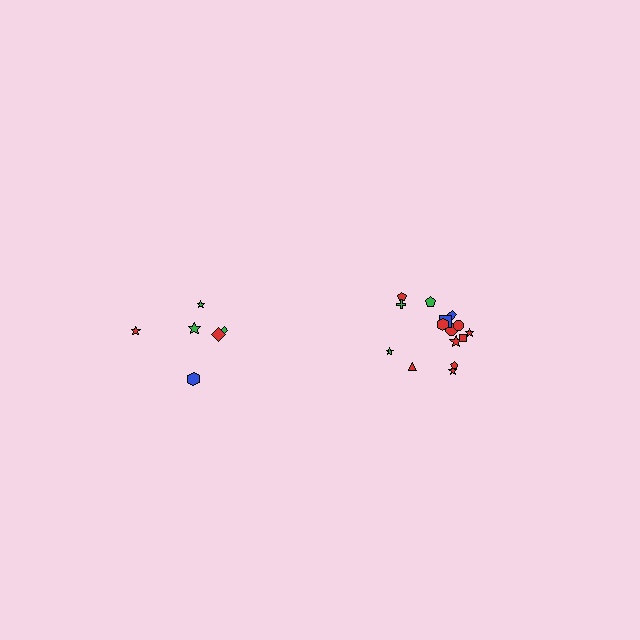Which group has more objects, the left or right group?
The right group.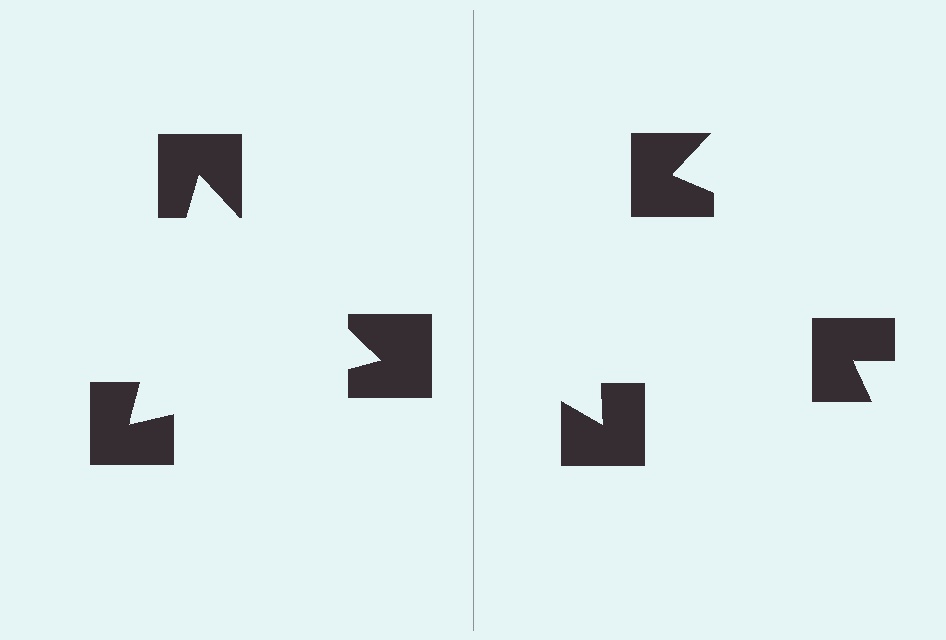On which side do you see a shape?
An illusory triangle appears on the left side. On the right side the wedge cuts are rotated, so no coherent shape forms.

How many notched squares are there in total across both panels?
6 — 3 on each side.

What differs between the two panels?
The notched squares are positioned identically on both sides; only the wedge orientations differ. On the left they align to a triangle; on the right they are misaligned.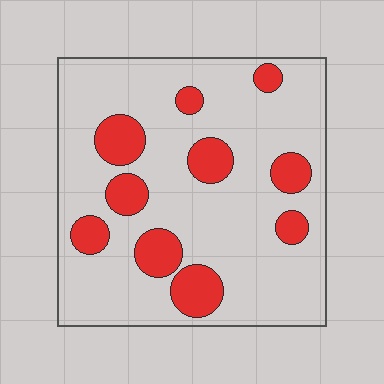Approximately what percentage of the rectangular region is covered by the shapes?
Approximately 20%.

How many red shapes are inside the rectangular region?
10.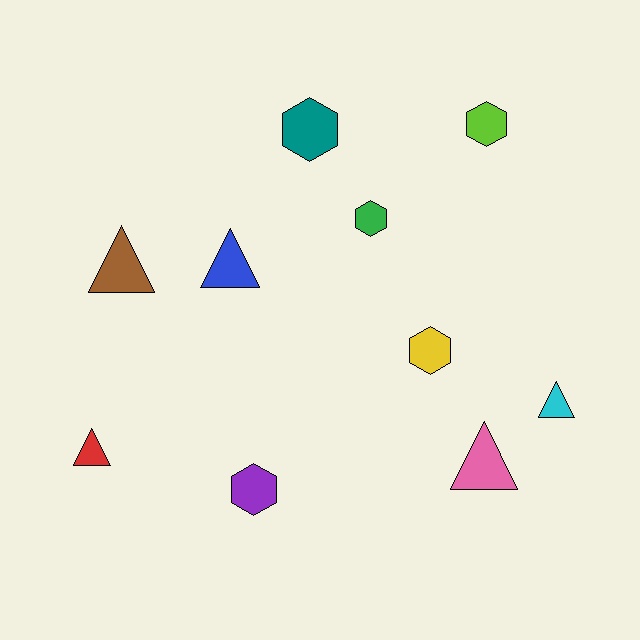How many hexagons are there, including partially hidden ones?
There are 5 hexagons.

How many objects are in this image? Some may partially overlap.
There are 10 objects.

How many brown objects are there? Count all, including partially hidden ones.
There is 1 brown object.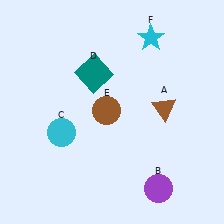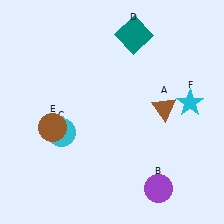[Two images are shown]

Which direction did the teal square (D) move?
The teal square (D) moved right.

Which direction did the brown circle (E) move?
The brown circle (E) moved left.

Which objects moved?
The objects that moved are: the teal square (D), the brown circle (E), the cyan star (F).